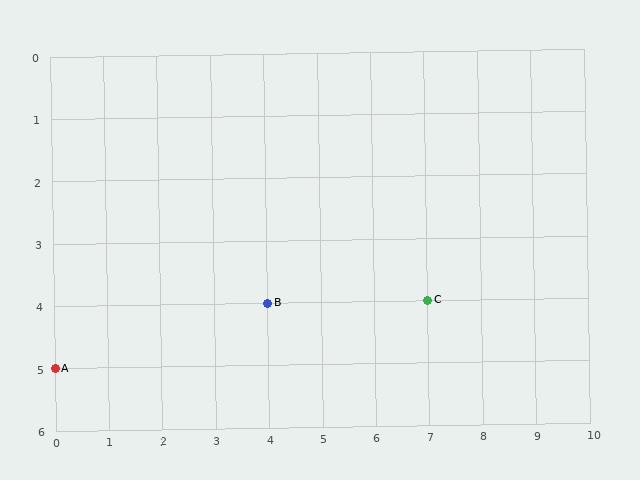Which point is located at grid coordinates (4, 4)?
Point B is at (4, 4).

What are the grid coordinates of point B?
Point B is at grid coordinates (4, 4).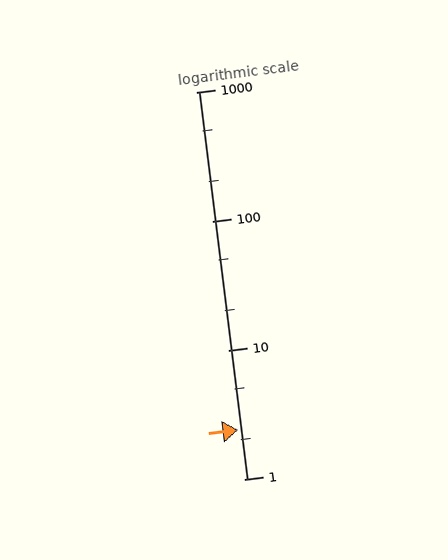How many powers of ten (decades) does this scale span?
The scale spans 3 decades, from 1 to 1000.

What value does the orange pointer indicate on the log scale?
The pointer indicates approximately 2.4.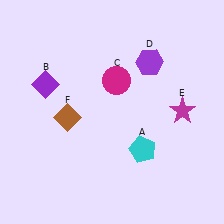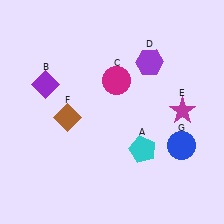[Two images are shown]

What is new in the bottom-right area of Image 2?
A blue circle (G) was added in the bottom-right area of Image 2.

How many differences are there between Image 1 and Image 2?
There is 1 difference between the two images.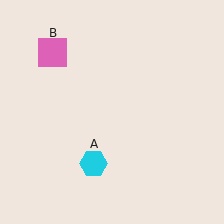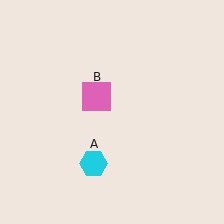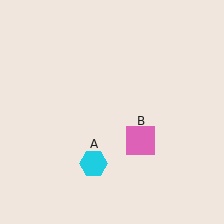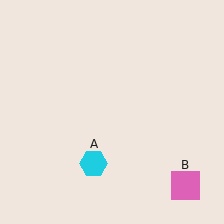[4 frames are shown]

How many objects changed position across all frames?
1 object changed position: pink square (object B).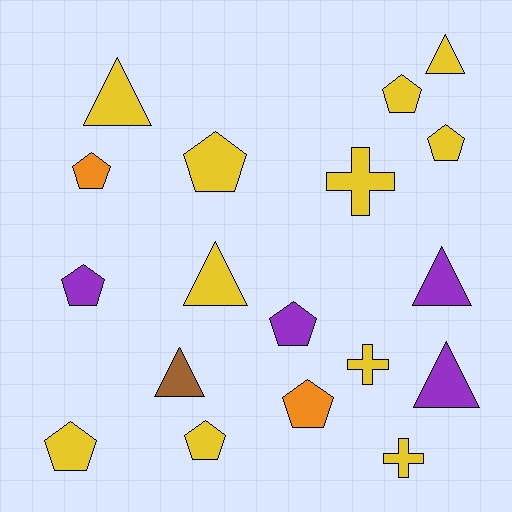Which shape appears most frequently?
Pentagon, with 9 objects.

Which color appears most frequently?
Yellow, with 11 objects.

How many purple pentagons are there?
There are 2 purple pentagons.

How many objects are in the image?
There are 18 objects.